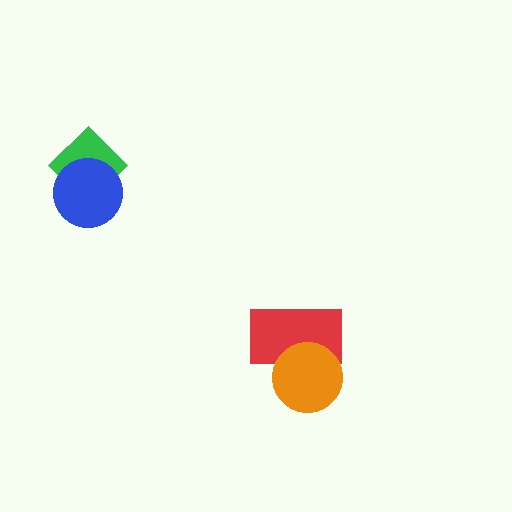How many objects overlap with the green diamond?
1 object overlaps with the green diamond.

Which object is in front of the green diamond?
The blue circle is in front of the green diamond.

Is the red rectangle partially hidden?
Yes, it is partially covered by another shape.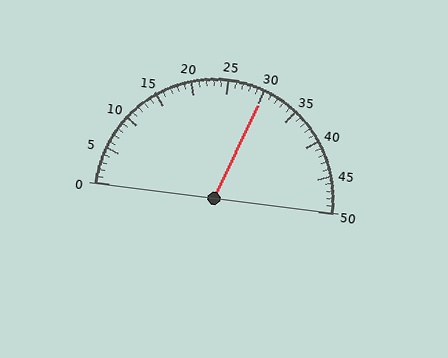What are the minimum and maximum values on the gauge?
The gauge ranges from 0 to 50.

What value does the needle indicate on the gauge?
The needle indicates approximately 30.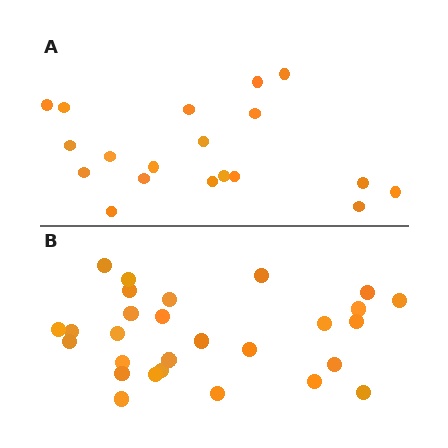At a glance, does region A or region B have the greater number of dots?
Region B (the bottom region) has more dots.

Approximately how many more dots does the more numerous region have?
Region B has roughly 8 or so more dots than region A.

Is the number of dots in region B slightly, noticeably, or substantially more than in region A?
Region B has substantially more. The ratio is roughly 1.5 to 1.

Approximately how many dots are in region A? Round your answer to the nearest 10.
About 20 dots. (The exact count is 19, which rounds to 20.)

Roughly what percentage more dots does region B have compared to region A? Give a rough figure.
About 45% more.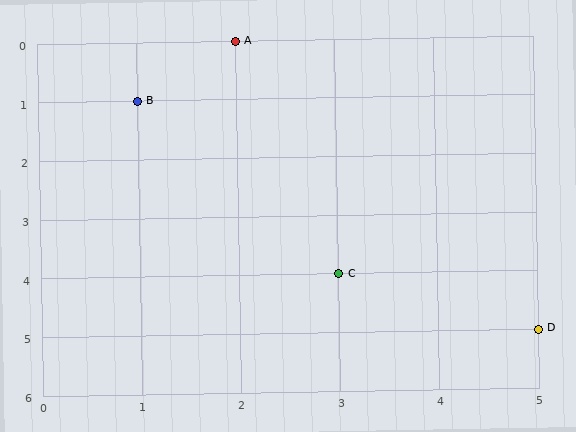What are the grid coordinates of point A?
Point A is at grid coordinates (2, 0).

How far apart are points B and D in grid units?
Points B and D are 4 columns and 4 rows apart (about 5.7 grid units diagonally).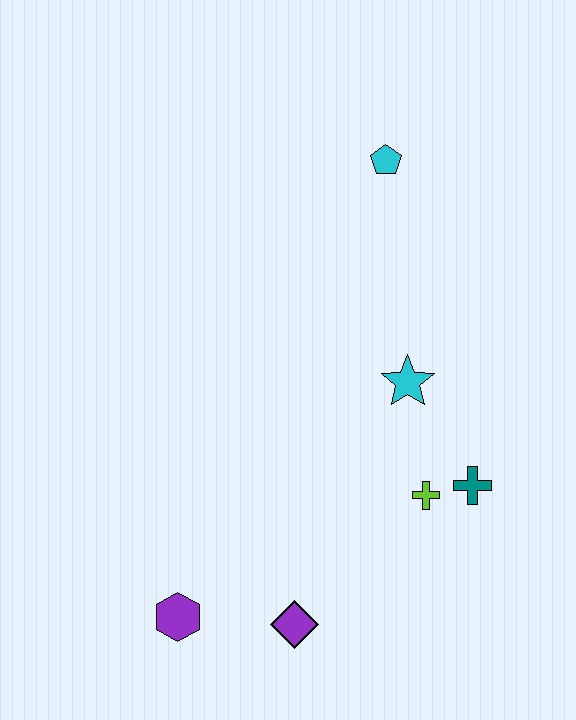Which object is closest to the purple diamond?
The purple hexagon is closest to the purple diamond.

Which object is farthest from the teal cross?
The cyan pentagon is farthest from the teal cross.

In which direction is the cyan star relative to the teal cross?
The cyan star is above the teal cross.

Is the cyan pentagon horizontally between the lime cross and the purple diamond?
Yes